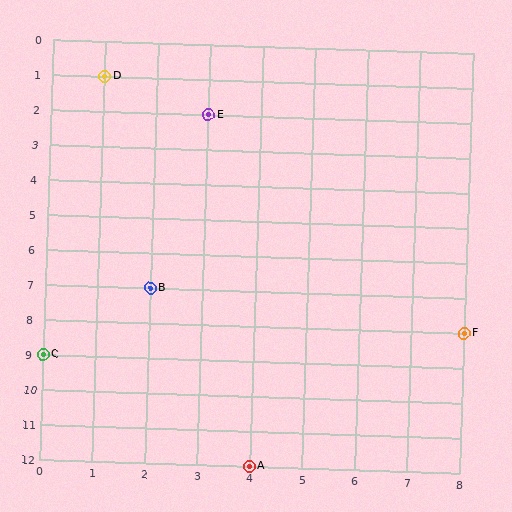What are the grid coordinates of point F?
Point F is at grid coordinates (8, 8).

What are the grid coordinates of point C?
Point C is at grid coordinates (0, 9).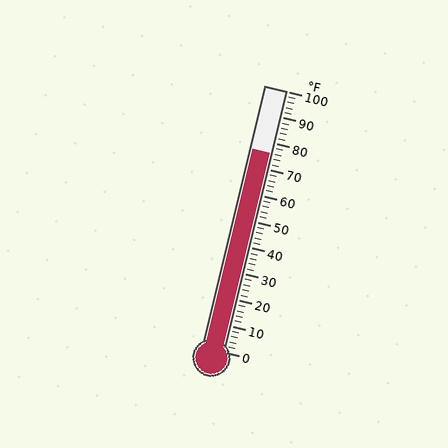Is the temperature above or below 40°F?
The temperature is above 40°F.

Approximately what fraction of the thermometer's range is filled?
The thermometer is filled to approximately 75% of its range.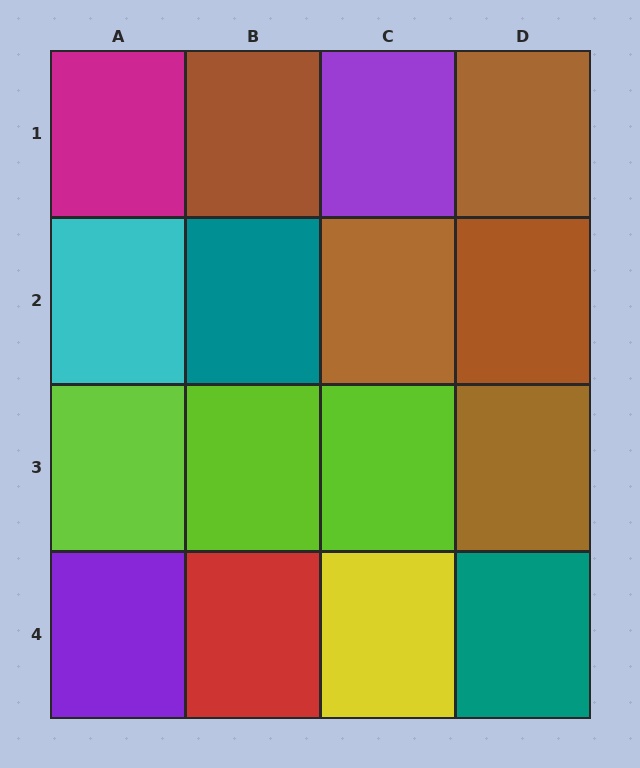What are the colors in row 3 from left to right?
Lime, lime, lime, brown.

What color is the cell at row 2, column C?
Brown.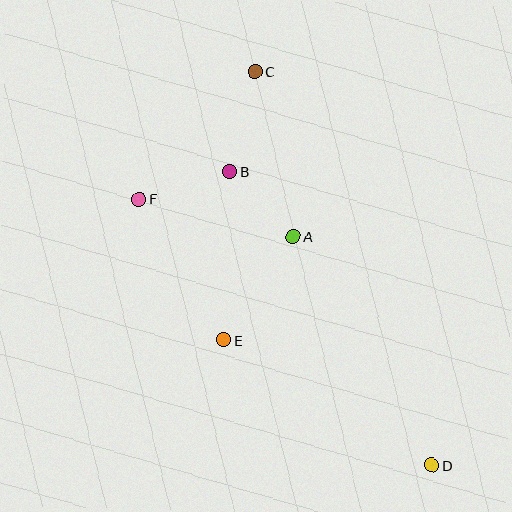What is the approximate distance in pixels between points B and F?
The distance between B and F is approximately 95 pixels.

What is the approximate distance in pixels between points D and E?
The distance between D and E is approximately 243 pixels.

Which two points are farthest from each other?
Points C and D are farthest from each other.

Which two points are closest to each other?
Points A and B are closest to each other.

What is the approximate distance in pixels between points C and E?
The distance between C and E is approximately 271 pixels.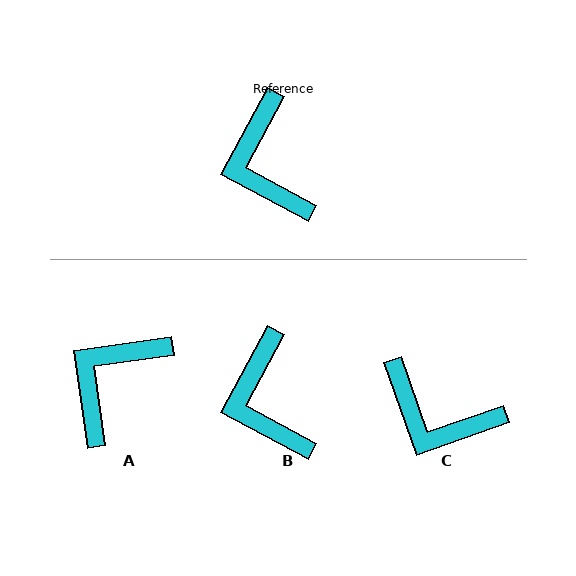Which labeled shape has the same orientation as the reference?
B.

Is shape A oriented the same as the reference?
No, it is off by about 54 degrees.